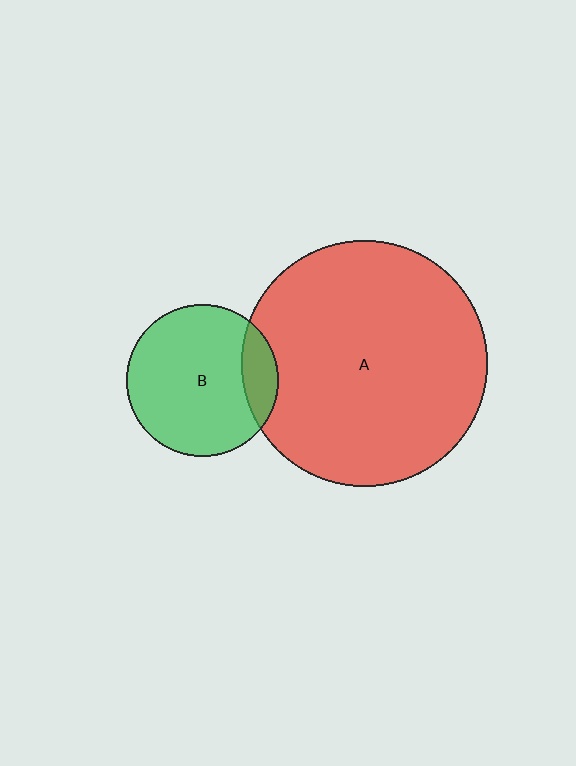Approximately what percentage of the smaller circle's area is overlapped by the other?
Approximately 15%.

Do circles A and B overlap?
Yes.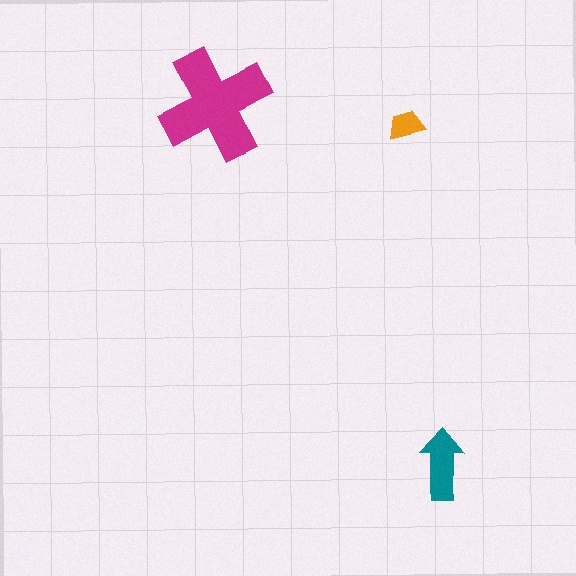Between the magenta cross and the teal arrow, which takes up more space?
The magenta cross.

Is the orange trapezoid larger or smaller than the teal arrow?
Smaller.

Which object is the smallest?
The orange trapezoid.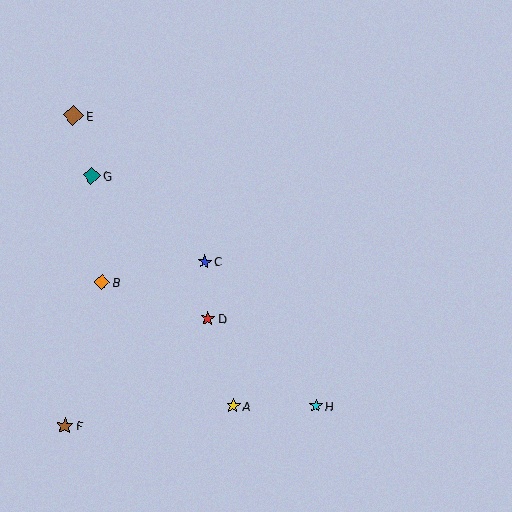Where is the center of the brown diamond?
The center of the brown diamond is at (73, 115).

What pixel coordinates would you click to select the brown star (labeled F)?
Click at (65, 426) to select the brown star F.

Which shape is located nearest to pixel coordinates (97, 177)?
The teal diamond (labeled G) at (92, 176) is nearest to that location.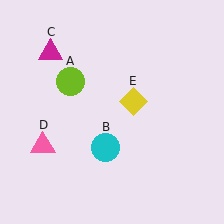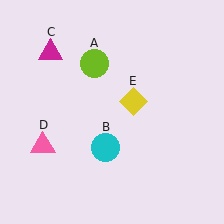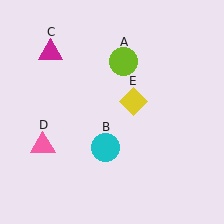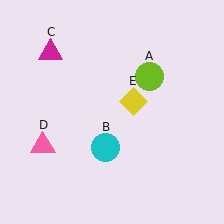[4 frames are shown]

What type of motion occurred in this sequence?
The lime circle (object A) rotated clockwise around the center of the scene.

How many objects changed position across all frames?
1 object changed position: lime circle (object A).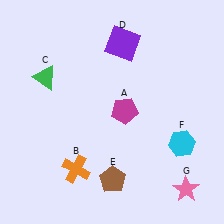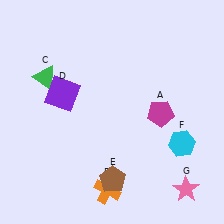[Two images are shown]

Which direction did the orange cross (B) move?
The orange cross (B) moved right.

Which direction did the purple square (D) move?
The purple square (D) moved left.